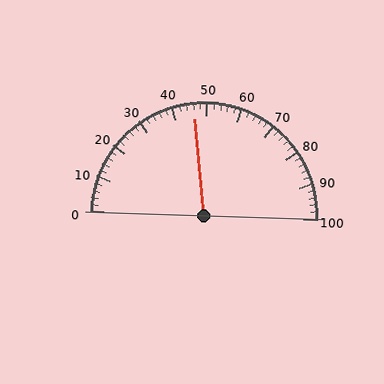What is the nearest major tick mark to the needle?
The nearest major tick mark is 50.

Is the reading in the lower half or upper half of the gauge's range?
The reading is in the lower half of the range (0 to 100).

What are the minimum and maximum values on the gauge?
The gauge ranges from 0 to 100.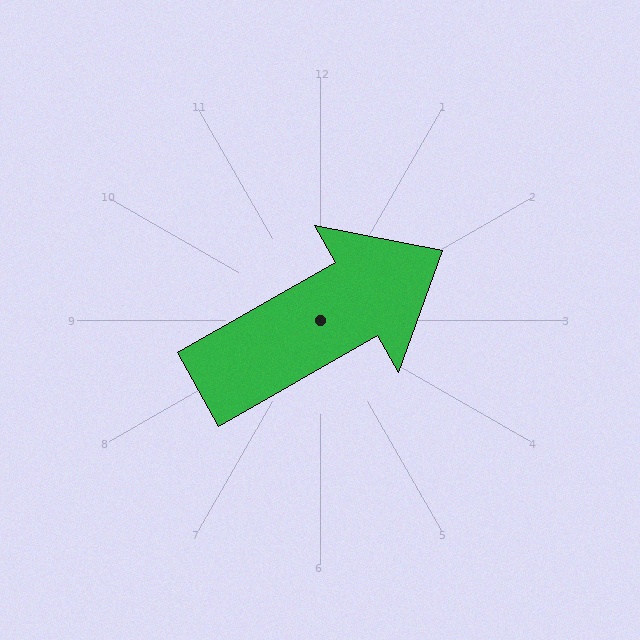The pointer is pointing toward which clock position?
Roughly 2 o'clock.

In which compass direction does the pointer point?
Northeast.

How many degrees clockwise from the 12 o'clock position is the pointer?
Approximately 60 degrees.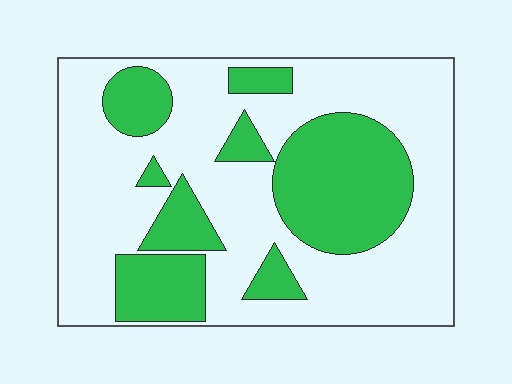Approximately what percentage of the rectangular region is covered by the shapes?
Approximately 35%.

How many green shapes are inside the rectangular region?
8.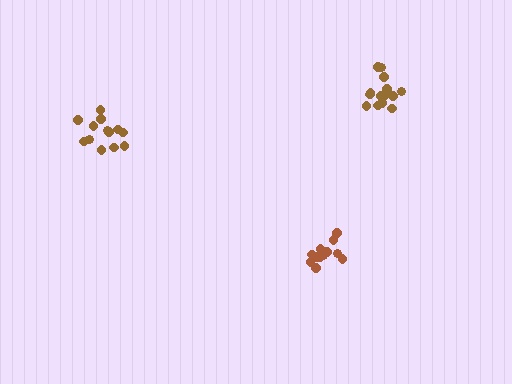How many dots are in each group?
Group 1: 12 dots, Group 2: 13 dots, Group 3: 15 dots (40 total).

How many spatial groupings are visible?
There are 3 spatial groupings.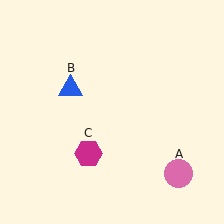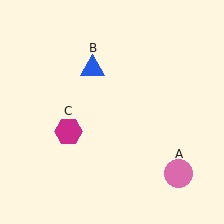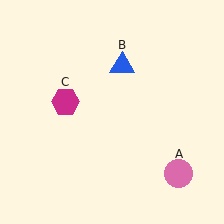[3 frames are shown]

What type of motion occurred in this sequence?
The blue triangle (object B), magenta hexagon (object C) rotated clockwise around the center of the scene.